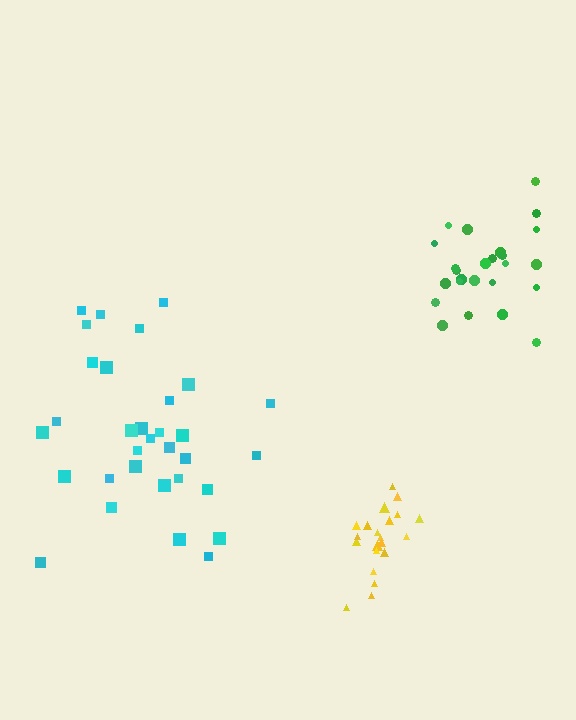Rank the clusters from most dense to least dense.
yellow, green, cyan.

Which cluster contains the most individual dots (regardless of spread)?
Cyan (32).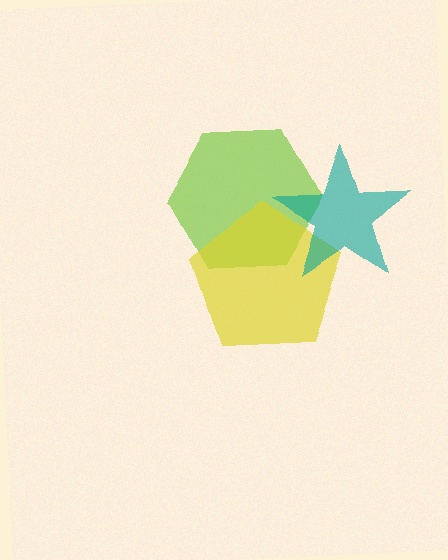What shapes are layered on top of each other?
The layered shapes are: a lime hexagon, a yellow pentagon, a teal star.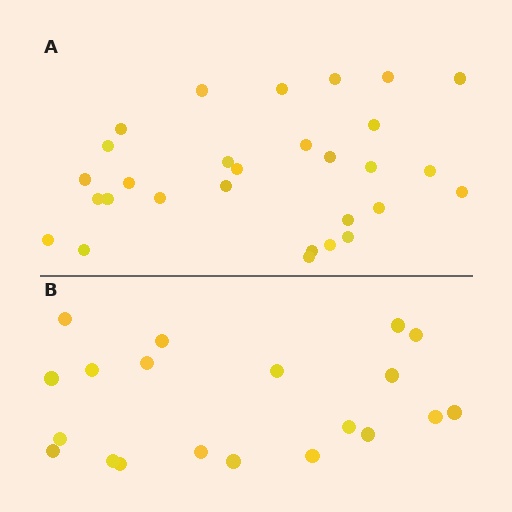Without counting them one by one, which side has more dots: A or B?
Region A (the top region) has more dots.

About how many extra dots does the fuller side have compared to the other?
Region A has roughly 8 or so more dots than region B.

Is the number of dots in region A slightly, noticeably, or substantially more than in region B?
Region A has substantially more. The ratio is roughly 1.4 to 1.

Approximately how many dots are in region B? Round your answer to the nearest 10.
About 20 dots.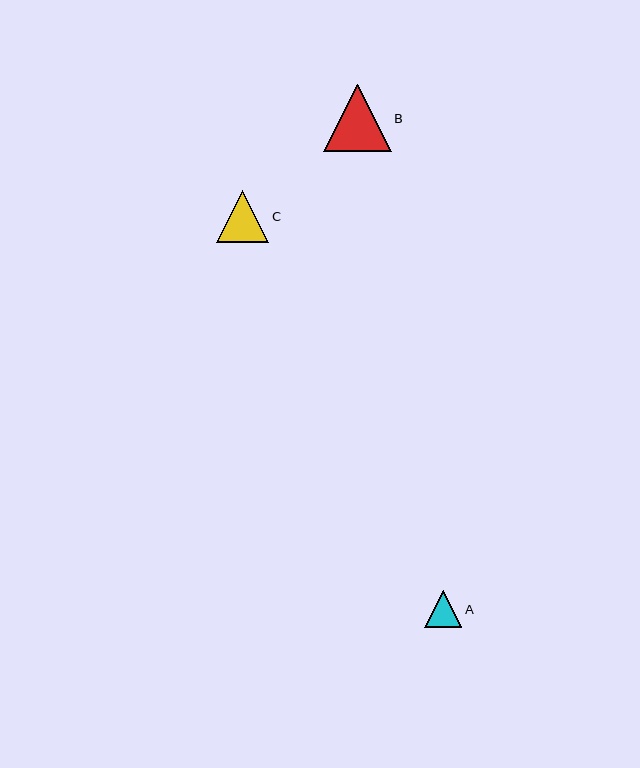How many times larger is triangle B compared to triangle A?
Triangle B is approximately 1.8 times the size of triangle A.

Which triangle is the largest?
Triangle B is the largest with a size of approximately 68 pixels.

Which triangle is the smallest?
Triangle A is the smallest with a size of approximately 37 pixels.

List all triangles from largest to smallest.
From largest to smallest: B, C, A.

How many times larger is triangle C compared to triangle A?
Triangle C is approximately 1.4 times the size of triangle A.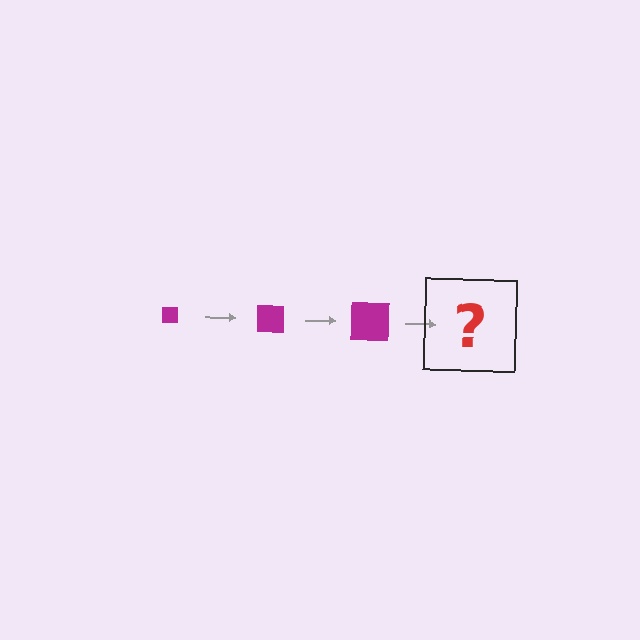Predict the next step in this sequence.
The next step is a magenta square, larger than the previous one.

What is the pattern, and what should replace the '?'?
The pattern is that the square gets progressively larger each step. The '?' should be a magenta square, larger than the previous one.